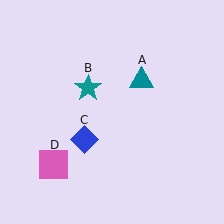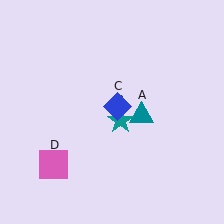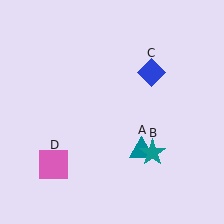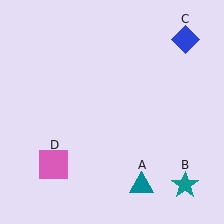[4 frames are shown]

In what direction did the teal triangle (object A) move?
The teal triangle (object A) moved down.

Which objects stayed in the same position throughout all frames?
Pink square (object D) remained stationary.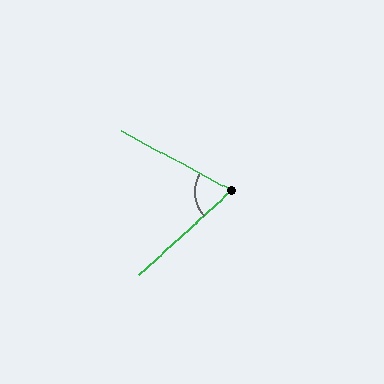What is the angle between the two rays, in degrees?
Approximately 71 degrees.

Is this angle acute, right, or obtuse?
It is acute.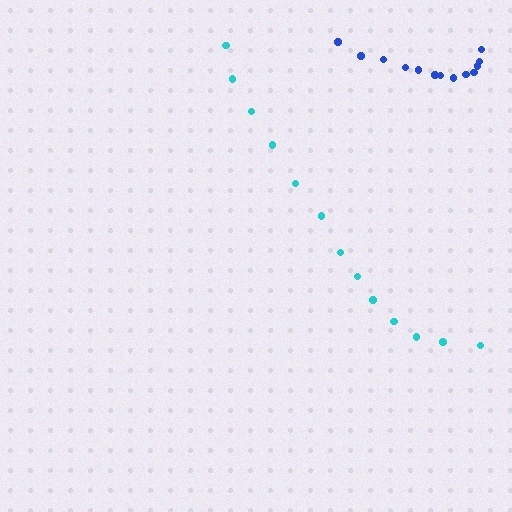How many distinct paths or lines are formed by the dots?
There are 2 distinct paths.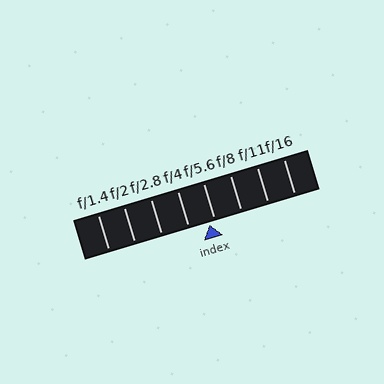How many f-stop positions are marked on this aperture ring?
There are 8 f-stop positions marked.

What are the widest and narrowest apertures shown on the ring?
The widest aperture shown is f/1.4 and the narrowest is f/16.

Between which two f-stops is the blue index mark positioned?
The index mark is between f/4 and f/5.6.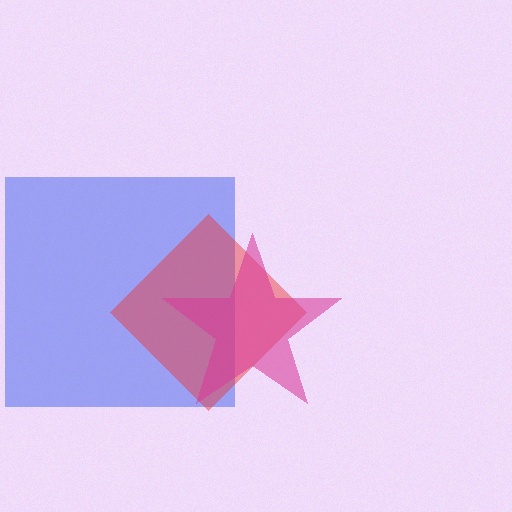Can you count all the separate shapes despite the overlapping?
Yes, there are 3 separate shapes.